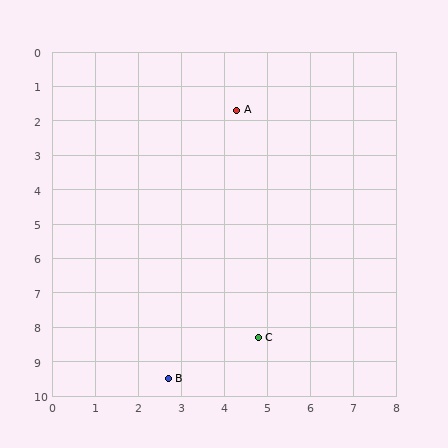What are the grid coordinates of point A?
Point A is at approximately (4.3, 1.7).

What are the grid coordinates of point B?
Point B is at approximately (2.7, 9.5).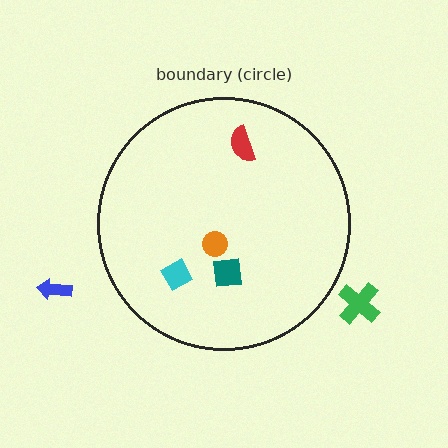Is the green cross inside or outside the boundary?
Outside.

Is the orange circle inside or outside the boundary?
Inside.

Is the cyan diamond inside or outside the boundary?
Inside.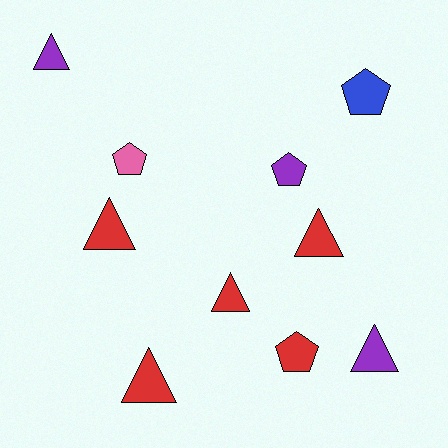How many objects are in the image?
There are 10 objects.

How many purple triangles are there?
There are 2 purple triangles.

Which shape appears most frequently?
Triangle, with 6 objects.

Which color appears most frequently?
Red, with 5 objects.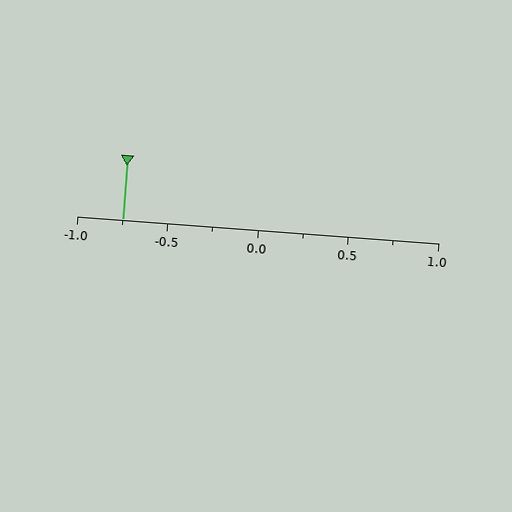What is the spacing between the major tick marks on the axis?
The major ticks are spaced 0.5 apart.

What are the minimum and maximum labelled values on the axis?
The axis runs from -1.0 to 1.0.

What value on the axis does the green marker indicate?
The marker indicates approximately -0.75.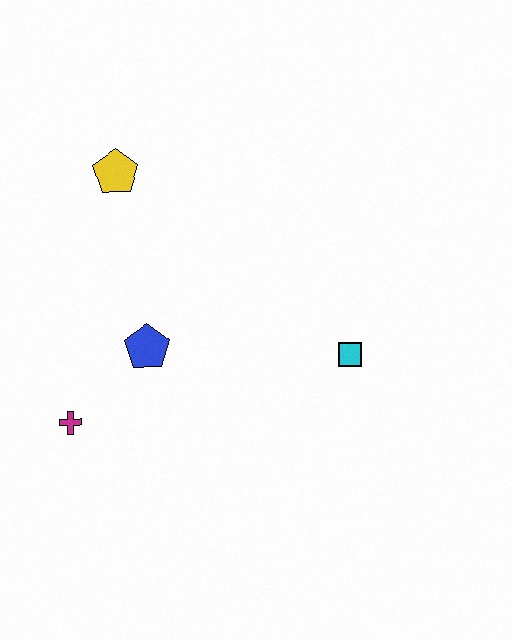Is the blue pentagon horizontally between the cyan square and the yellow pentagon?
Yes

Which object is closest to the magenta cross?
The blue pentagon is closest to the magenta cross.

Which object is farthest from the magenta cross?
The cyan square is farthest from the magenta cross.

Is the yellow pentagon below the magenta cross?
No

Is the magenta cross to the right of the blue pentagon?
No